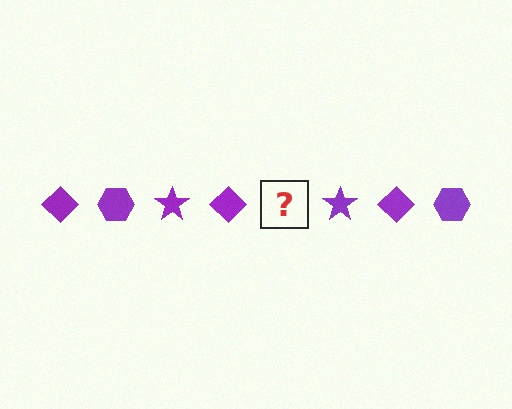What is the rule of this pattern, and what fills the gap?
The rule is that the pattern cycles through diamond, hexagon, star shapes in purple. The gap should be filled with a purple hexagon.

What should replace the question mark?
The question mark should be replaced with a purple hexagon.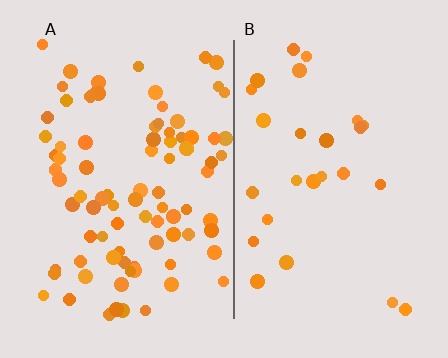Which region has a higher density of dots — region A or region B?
A (the left).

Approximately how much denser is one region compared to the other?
Approximately 3.4× — region A over region B.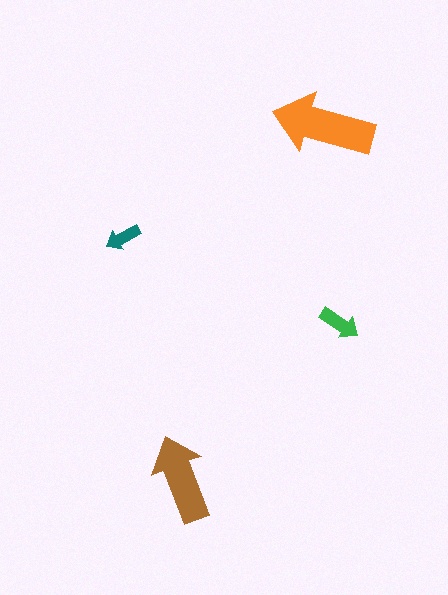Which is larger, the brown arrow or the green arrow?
The brown one.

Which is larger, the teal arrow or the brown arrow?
The brown one.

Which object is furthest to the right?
The green arrow is rightmost.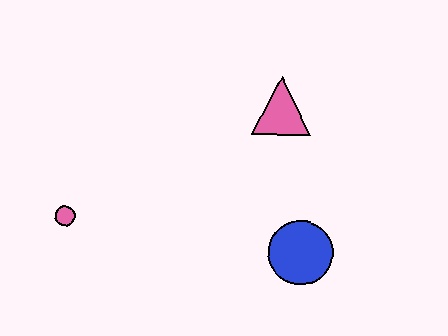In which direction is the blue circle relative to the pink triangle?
The blue circle is below the pink triangle.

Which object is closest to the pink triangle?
The blue circle is closest to the pink triangle.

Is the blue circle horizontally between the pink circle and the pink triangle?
No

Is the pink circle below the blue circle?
No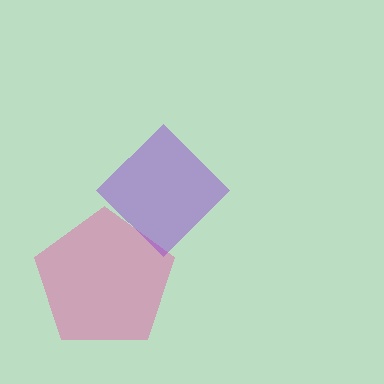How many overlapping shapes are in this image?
There are 2 overlapping shapes in the image.